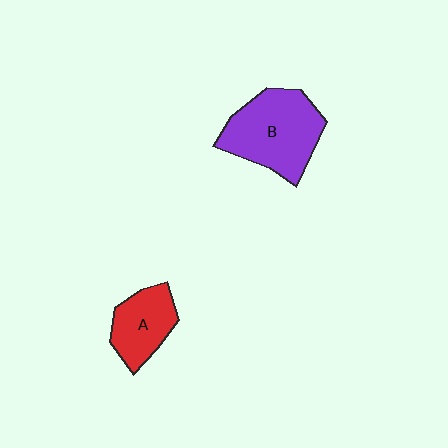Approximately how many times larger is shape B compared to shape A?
Approximately 1.7 times.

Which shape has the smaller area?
Shape A (red).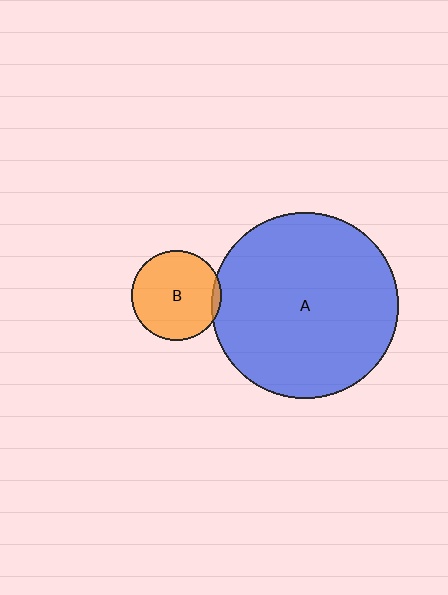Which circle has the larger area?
Circle A (blue).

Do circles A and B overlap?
Yes.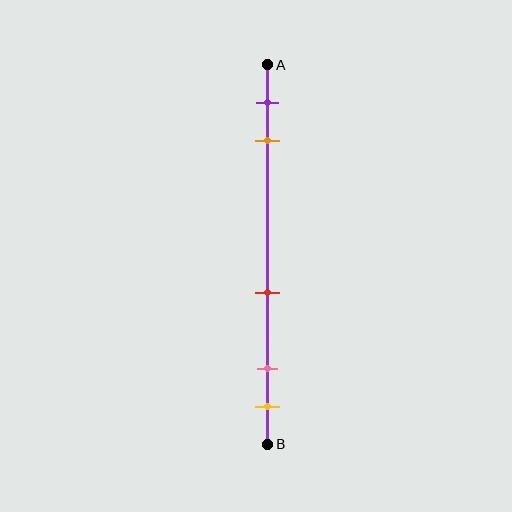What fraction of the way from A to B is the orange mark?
The orange mark is approximately 20% (0.2) of the way from A to B.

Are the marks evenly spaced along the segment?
No, the marks are not evenly spaced.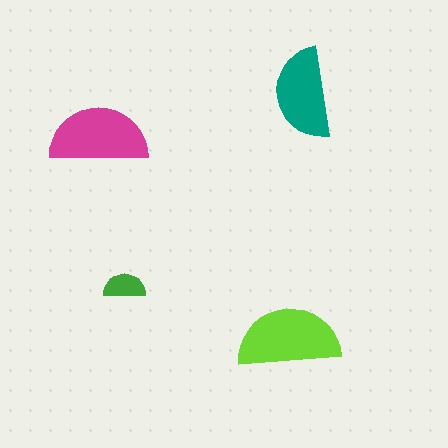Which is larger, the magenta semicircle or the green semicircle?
The magenta one.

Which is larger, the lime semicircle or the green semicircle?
The lime one.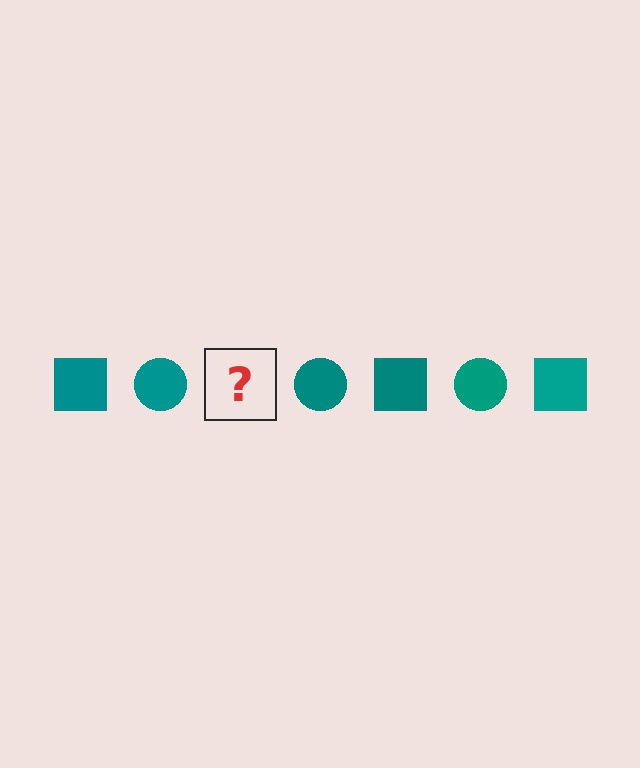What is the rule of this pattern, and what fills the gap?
The rule is that the pattern cycles through square, circle shapes in teal. The gap should be filled with a teal square.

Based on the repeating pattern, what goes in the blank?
The blank should be a teal square.